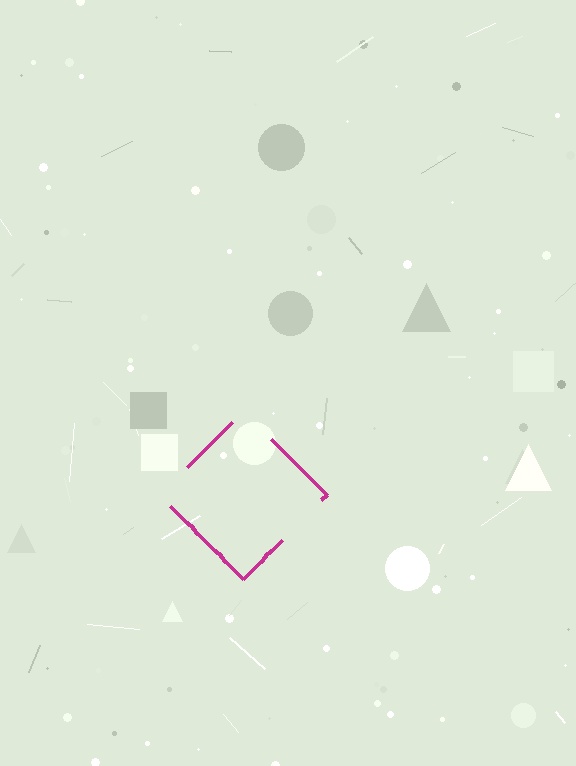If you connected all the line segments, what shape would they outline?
They would outline a diamond.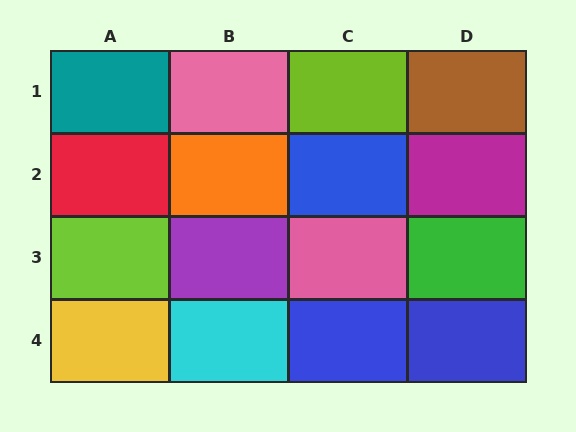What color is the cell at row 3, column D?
Green.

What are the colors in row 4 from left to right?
Yellow, cyan, blue, blue.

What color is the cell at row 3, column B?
Purple.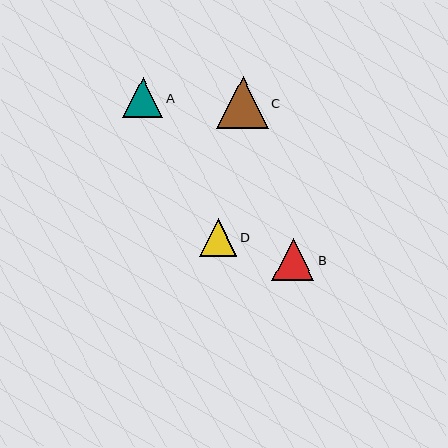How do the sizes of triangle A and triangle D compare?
Triangle A and triangle D are approximately the same size.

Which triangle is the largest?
Triangle C is the largest with a size of approximately 52 pixels.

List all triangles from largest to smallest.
From largest to smallest: C, B, A, D.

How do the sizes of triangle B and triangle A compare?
Triangle B and triangle A are approximately the same size.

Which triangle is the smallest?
Triangle D is the smallest with a size of approximately 37 pixels.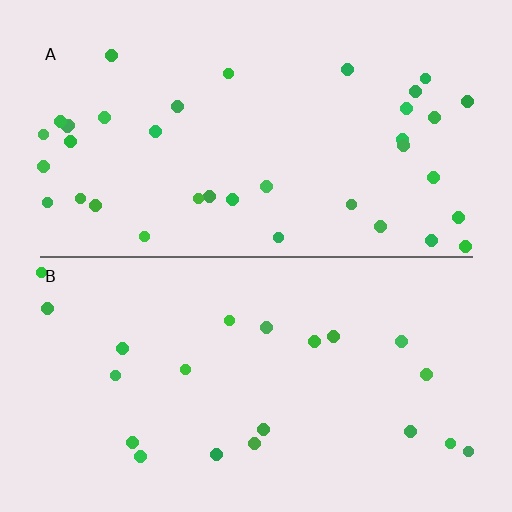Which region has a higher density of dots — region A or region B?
A (the top).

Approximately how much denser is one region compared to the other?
Approximately 1.8× — region A over region B.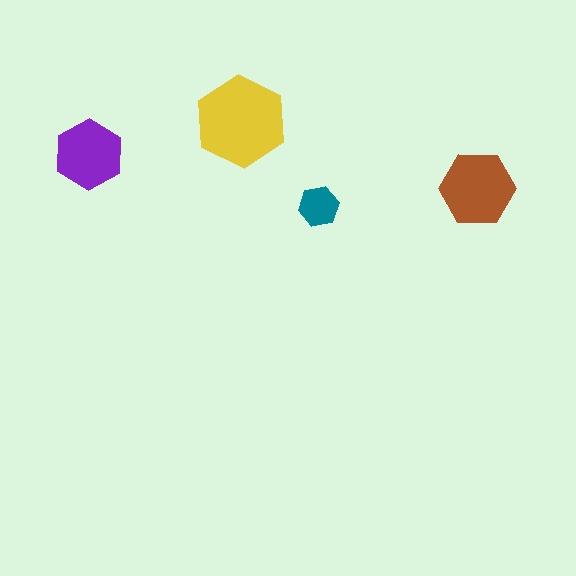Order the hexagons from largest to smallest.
the yellow one, the brown one, the purple one, the teal one.